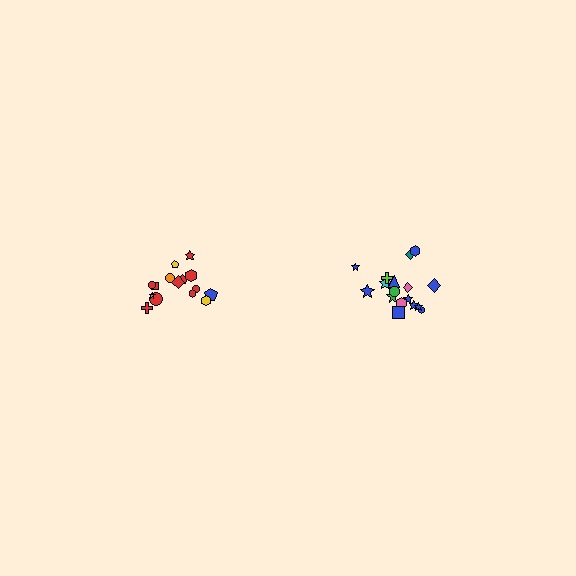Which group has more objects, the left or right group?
The right group.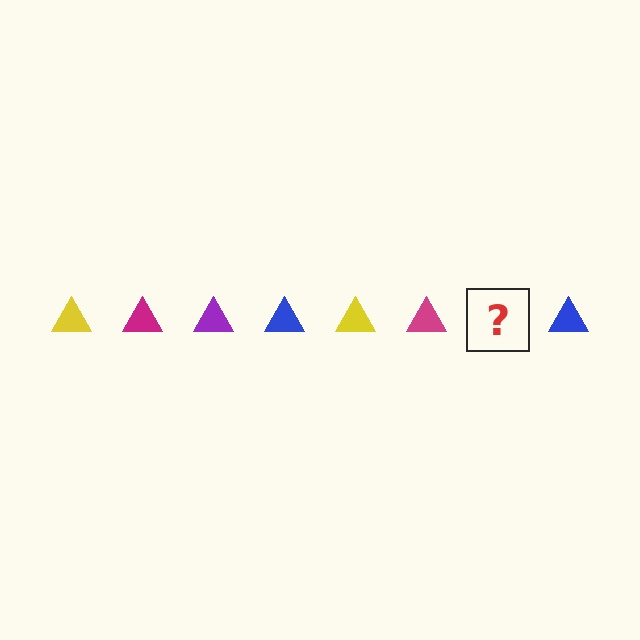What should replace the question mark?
The question mark should be replaced with a purple triangle.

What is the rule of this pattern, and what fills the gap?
The rule is that the pattern cycles through yellow, magenta, purple, blue triangles. The gap should be filled with a purple triangle.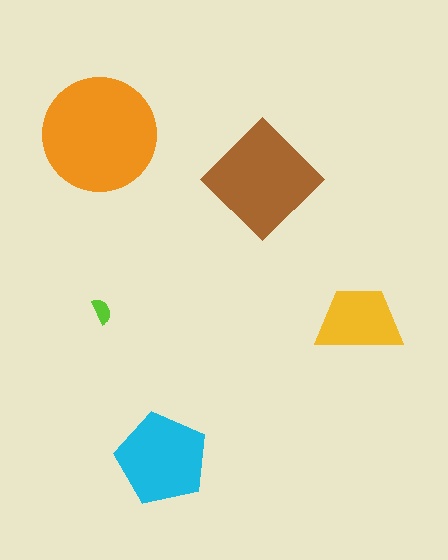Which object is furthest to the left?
The orange circle is leftmost.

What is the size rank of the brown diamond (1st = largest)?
2nd.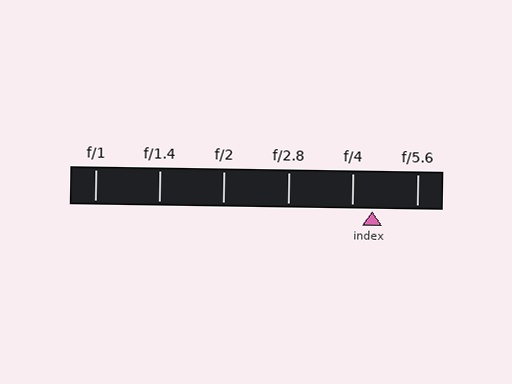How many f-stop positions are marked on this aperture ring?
There are 6 f-stop positions marked.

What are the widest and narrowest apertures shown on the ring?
The widest aperture shown is f/1 and the narrowest is f/5.6.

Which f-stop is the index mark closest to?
The index mark is closest to f/4.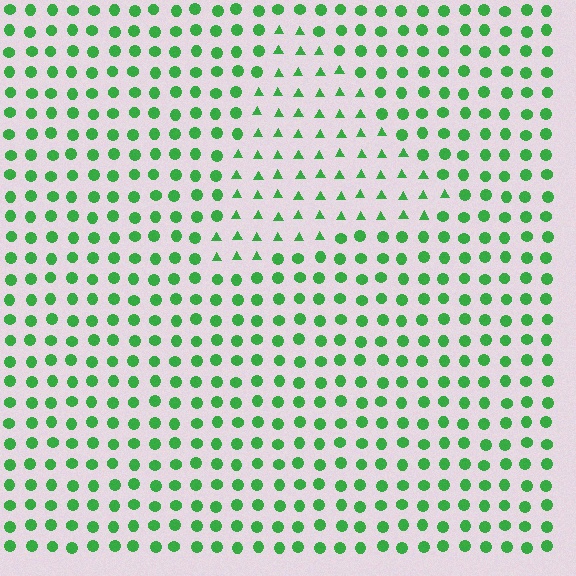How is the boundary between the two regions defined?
The boundary is defined by a change in element shape: triangles inside vs. circles outside. All elements share the same color and spacing.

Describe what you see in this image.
The image is filled with small green elements arranged in a uniform grid. A triangle-shaped region contains triangles, while the surrounding area contains circles. The boundary is defined purely by the change in element shape.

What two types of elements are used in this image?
The image uses triangles inside the triangle region and circles outside it.